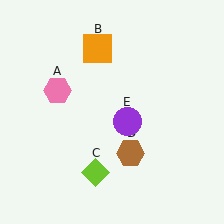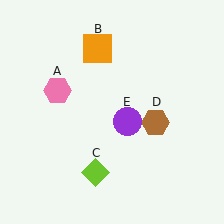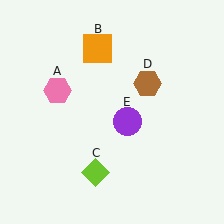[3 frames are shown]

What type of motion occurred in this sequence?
The brown hexagon (object D) rotated counterclockwise around the center of the scene.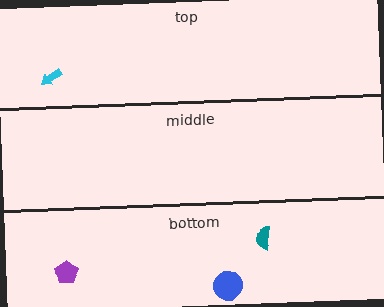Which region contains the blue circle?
The bottom region.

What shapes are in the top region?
The cyan arrow.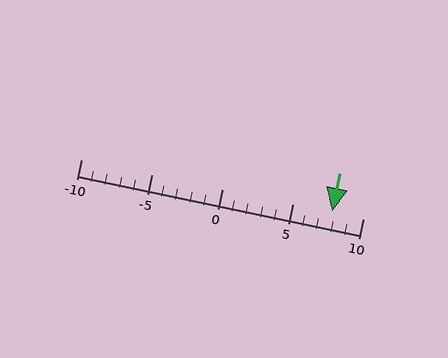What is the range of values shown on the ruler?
The ruler shows values from -10 to 10.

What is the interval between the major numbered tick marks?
The major tick marks are spaced 5 units apart.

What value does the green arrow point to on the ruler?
The green arrow points to approximately 8.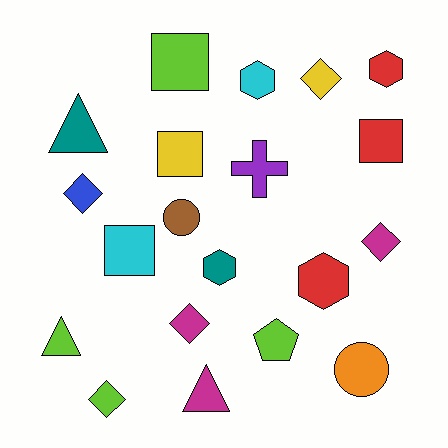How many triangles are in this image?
There are 3 triangles.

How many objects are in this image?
There are 20 objects.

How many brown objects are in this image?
There is 1 brown object.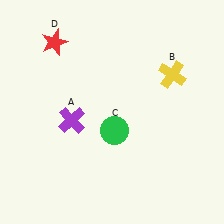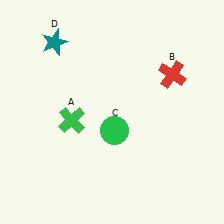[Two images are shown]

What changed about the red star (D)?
In Image 1, D is red. In Image 2, it changed to teal.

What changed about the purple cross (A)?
In Image 1, A is purple. In Image 2, it changed to green.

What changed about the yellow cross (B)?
In Image 1, B is yellow. In Image 2, it changed to red.